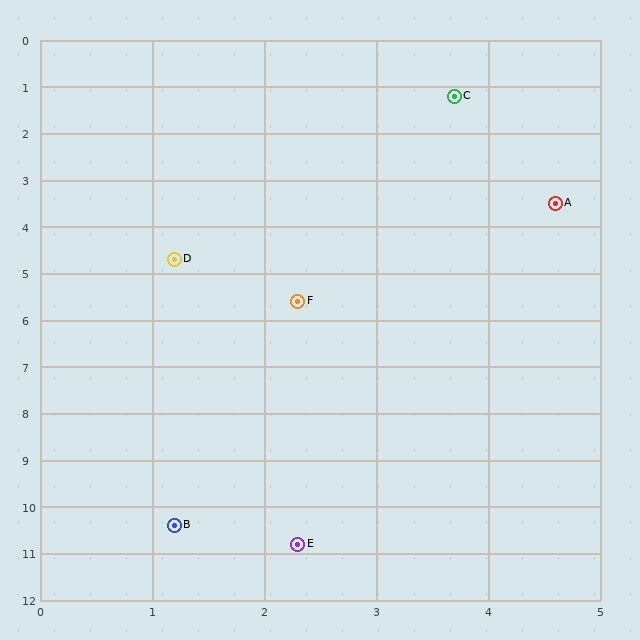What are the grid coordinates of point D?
Point D is at approximately (1.2, 4.7).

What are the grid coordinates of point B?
Point B is at approximately (1.2, 10.4).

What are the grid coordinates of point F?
Point F is at approximately (2.3, 5.6).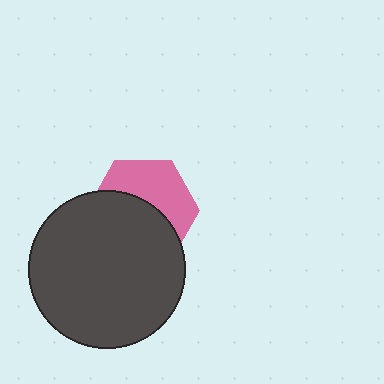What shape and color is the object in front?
The object in front is a dark gray circle.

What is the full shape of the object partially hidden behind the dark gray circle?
The partially hidden object is a pink hexagon.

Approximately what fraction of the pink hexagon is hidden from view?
Roughly 55% of the pink hexagon is hidden behind the dark gray circle.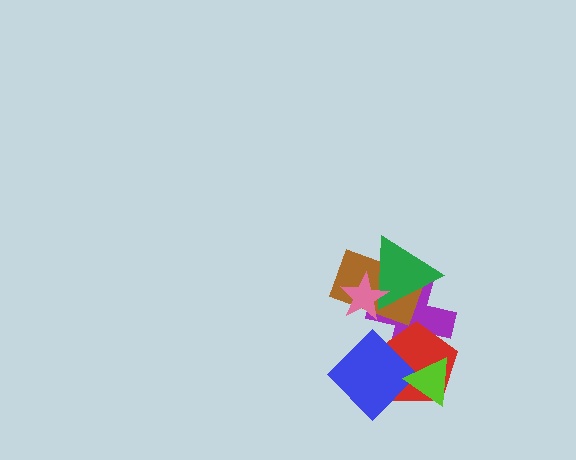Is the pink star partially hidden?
No, no other shape covers it.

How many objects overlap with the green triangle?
3 objects overlap with the green triangle.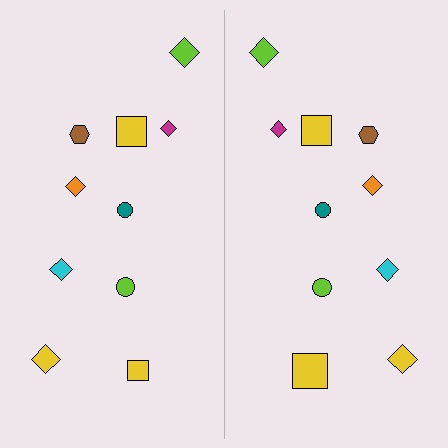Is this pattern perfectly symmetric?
No, the pattern is not perfectly symmetric. The yellow square on the right side has a different size than its mirror counterpart.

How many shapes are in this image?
There are 20 shapes in this image.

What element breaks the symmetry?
The yellow square on the right side has a different size than its mirror counterpart.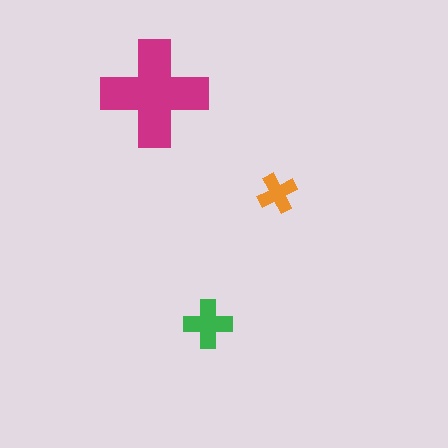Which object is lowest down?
The green cross is bottommost.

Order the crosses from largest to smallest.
the magenta one, the green one, the orange one.